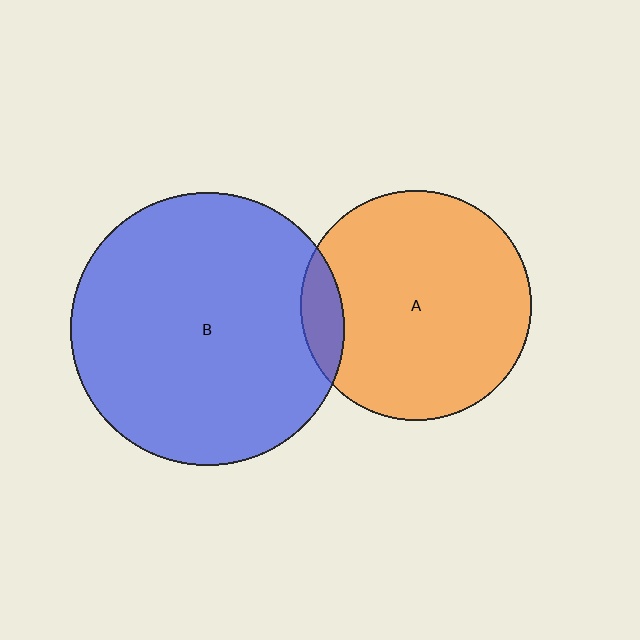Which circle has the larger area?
Circle B (blue).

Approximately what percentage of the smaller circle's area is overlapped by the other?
Approximately 10%.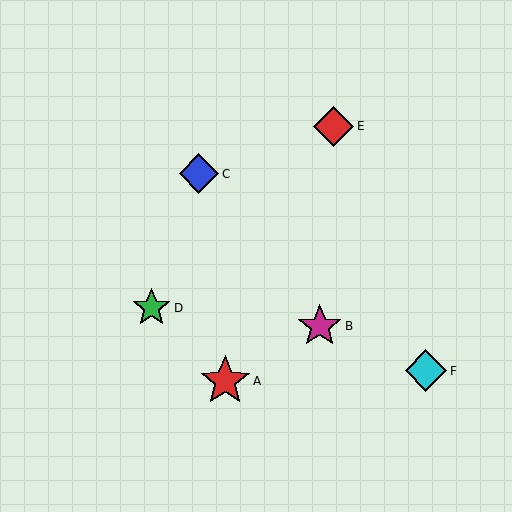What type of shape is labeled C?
Shape C is a blue diamond.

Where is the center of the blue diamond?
The center of the blue diamond is at (199, 174).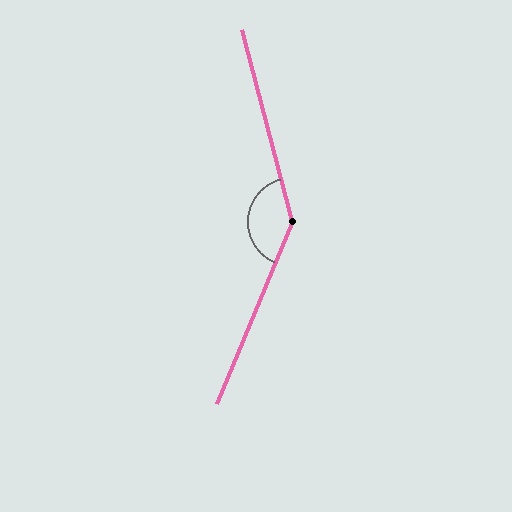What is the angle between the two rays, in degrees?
Approximately 143 degrees.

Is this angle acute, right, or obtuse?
It is obtuse.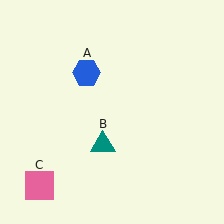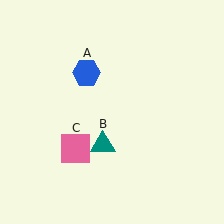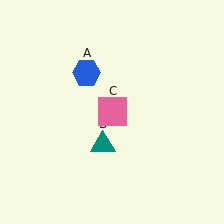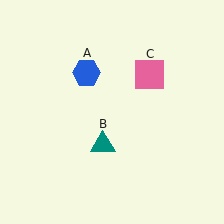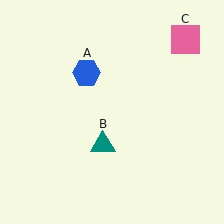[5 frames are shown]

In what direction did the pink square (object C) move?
The pink square (object C) moved up and to the right.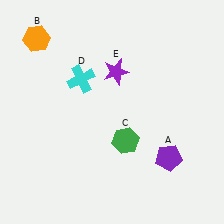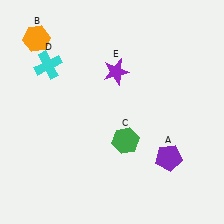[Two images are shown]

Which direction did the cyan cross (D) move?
The cyan cross (D) moved left.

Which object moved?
The cyan cross (D) moved left.